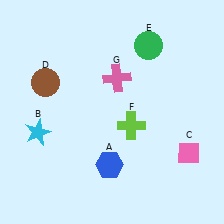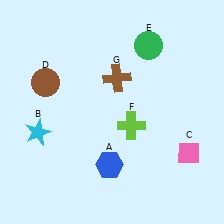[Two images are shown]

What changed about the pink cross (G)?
In Image 1, G is pink. In Image 2, it changed to brown.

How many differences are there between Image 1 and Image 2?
There is 1 difference between the two images.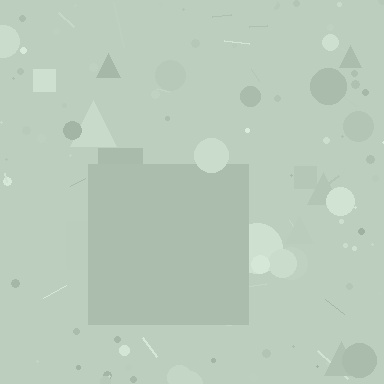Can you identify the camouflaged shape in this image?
The camouflaged shape is a square.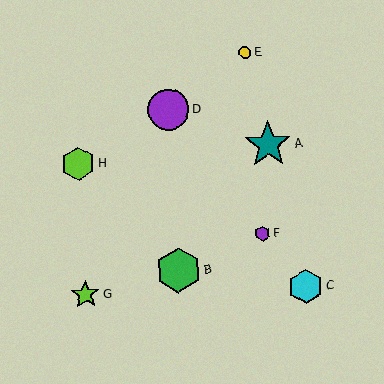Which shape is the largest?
The teal star (labeled A) is the largest.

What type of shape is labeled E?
Shape E is a yellow circle.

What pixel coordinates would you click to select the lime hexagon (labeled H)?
Click at (78, 164) to select the lime hexagon H.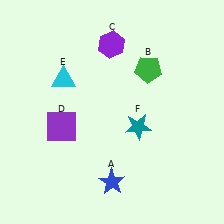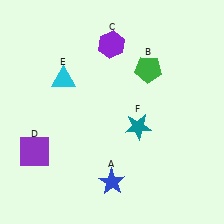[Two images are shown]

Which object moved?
The purple square (D) moved left.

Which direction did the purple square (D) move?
The purple square (D) moved left.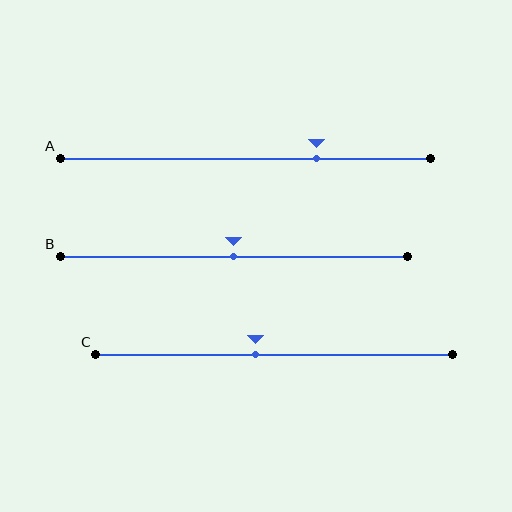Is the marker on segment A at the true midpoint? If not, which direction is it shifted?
No, the marker on segment A is shifted to the right by about 19% of the segment length.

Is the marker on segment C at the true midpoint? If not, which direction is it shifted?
No, the marker on segment C is shifted to the left by about 5% of the segment length.